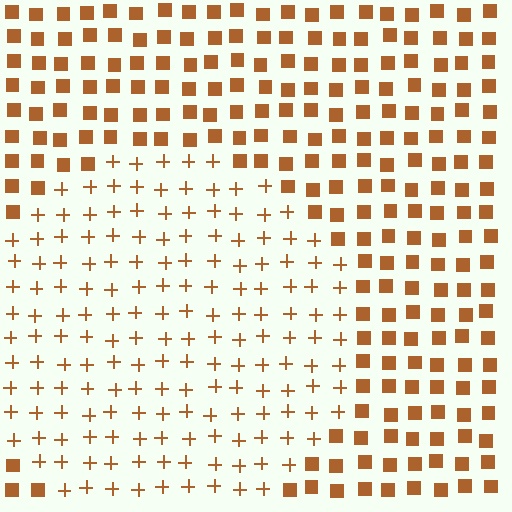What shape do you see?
I see a circle.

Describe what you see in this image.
The image is filled with small brown elements arranged in a uniform grid. A circle-shaped region contains plus signs, while the surrounding area contains squares. The boundary is defined purely by the change in element shape.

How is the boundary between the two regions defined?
The boundary is defined by a change in element shape: plus signs inside vs. squares outside. All elements share the same color and spacing.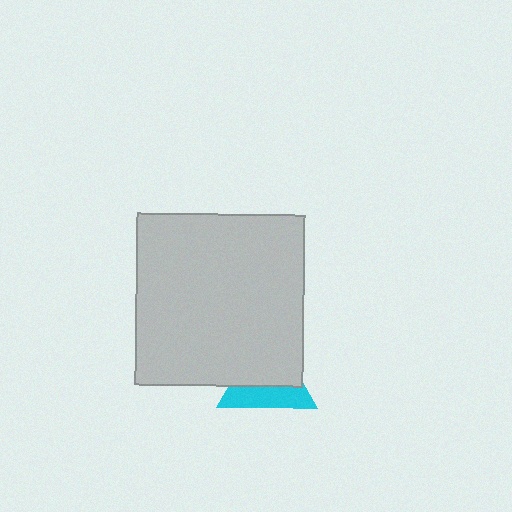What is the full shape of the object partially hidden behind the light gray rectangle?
The partially hidden object is a cyan triangle.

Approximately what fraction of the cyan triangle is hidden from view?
Roughly 59% of the cyan triangle is hidden behind the light gray rectangle.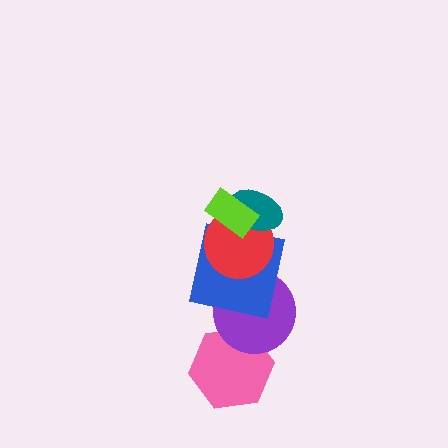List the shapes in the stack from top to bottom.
From top to bottom: the lime rectangle, the teal ellipse, the red circle, the blue square, the purple circle, the pink hexagon.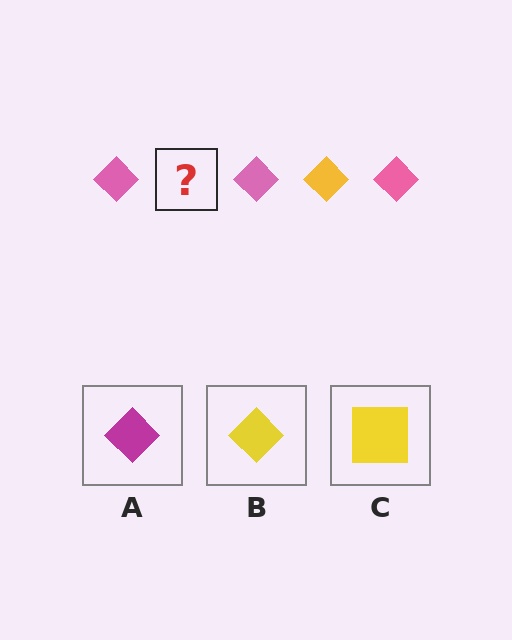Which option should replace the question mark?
Option B.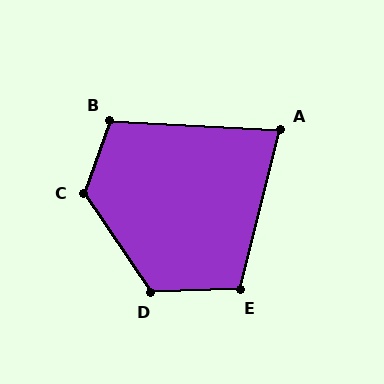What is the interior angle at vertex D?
Approximately 122 degrees (obtuse).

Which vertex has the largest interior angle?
C, at approximately 126 degrees.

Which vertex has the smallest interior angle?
A, at approximately 79 degrees.